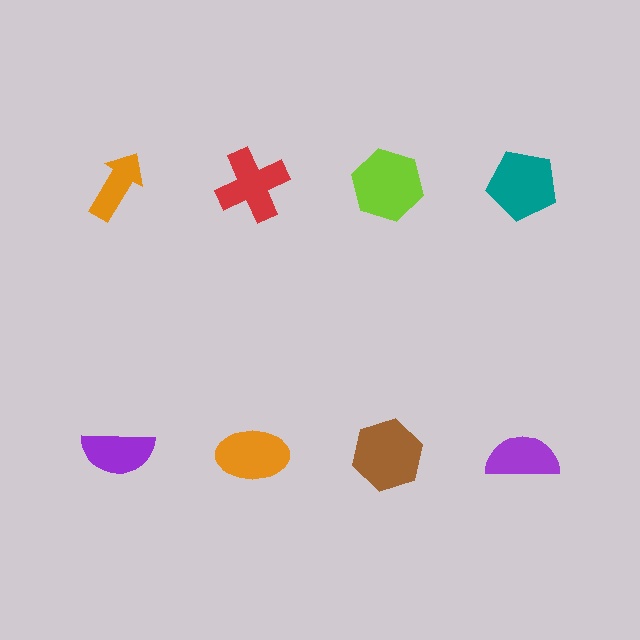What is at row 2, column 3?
A brown hexagon.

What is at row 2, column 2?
An orange ellipse.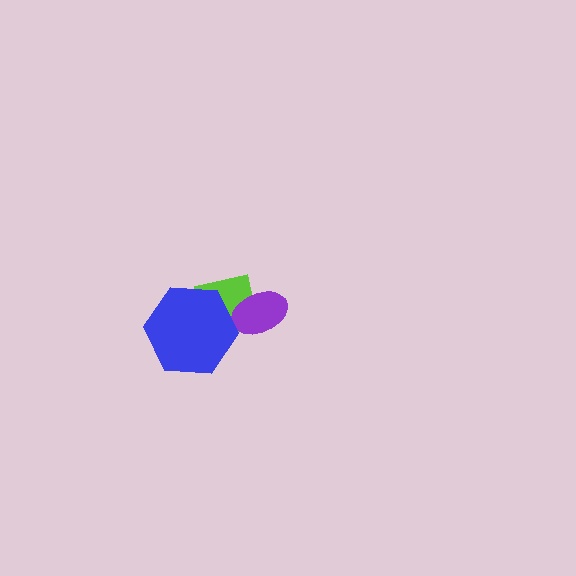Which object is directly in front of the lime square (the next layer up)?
The purple ellipse is directly in front of the lime square.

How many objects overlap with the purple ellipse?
1 object overlaps with the purple ellipse.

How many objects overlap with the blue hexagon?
1 object overlaps with the blue hexagon.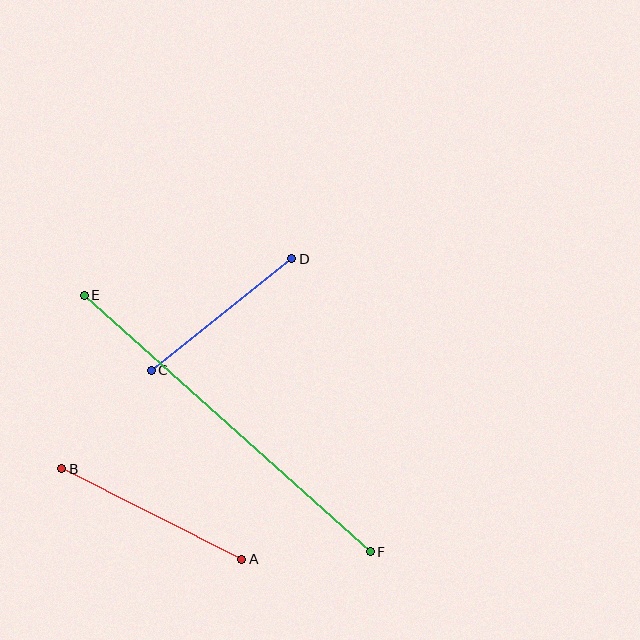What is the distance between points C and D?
The distance is approximately 180 pixels.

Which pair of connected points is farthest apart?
Points E and F are farthest apart.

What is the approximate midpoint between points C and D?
The midpoint is at approximately (221, 314) pixels.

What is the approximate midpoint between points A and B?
The midpoint is at approximately (152, 514) pixels.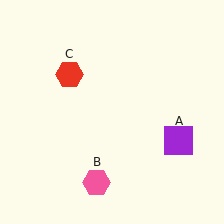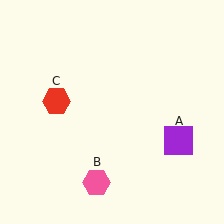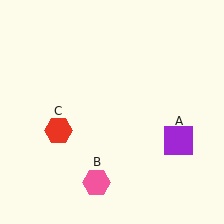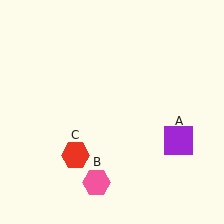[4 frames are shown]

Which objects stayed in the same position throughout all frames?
Purple square (object A) and pink hexagon (object B) remained stationary.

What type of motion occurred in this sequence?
The red hexagon (object C) rotated counterclockwise around the center of the scene.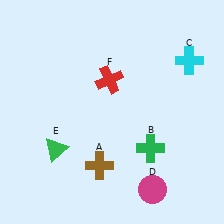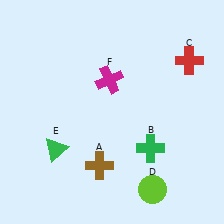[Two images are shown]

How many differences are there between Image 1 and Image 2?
There are 3 differences between the two images.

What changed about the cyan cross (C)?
In Image 1, C is cyan. In Image 2, it changed to red.